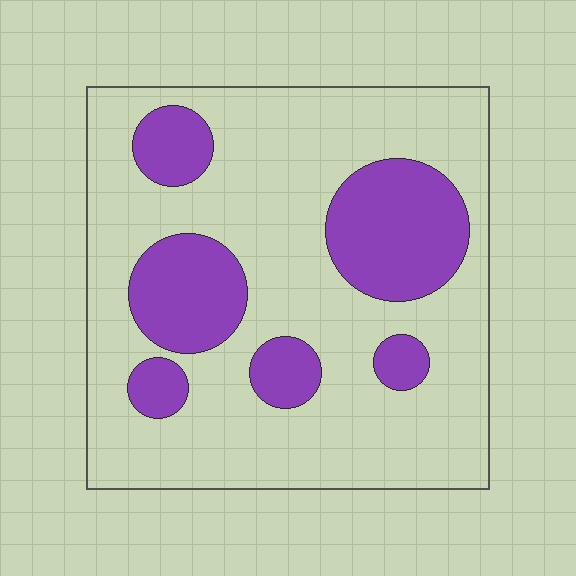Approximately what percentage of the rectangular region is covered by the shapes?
Approximately 25%.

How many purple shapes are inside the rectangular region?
6.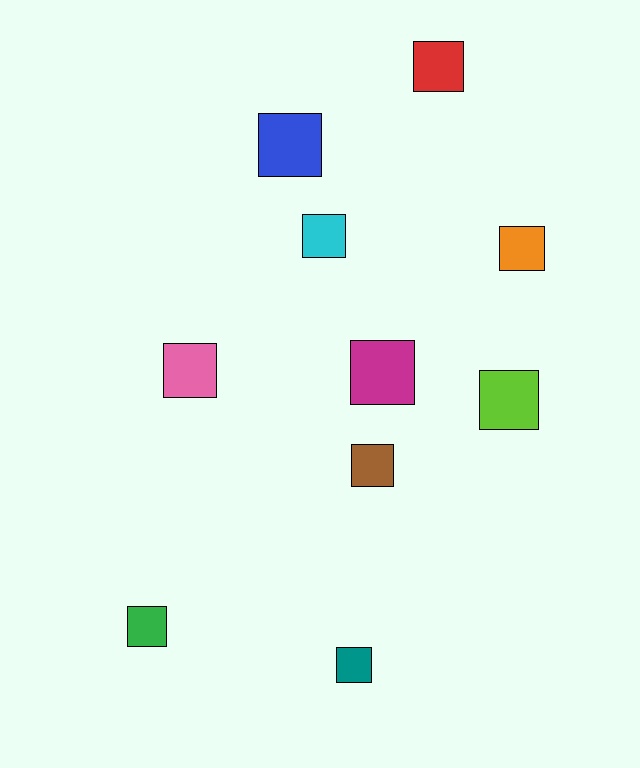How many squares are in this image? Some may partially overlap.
There are 10 squares.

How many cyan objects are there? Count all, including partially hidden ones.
There is 1 cyan object.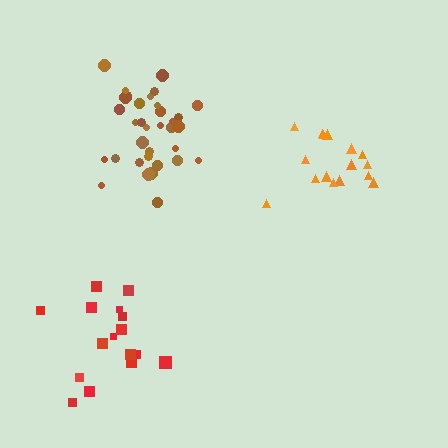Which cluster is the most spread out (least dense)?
Red.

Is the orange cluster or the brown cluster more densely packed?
Brown.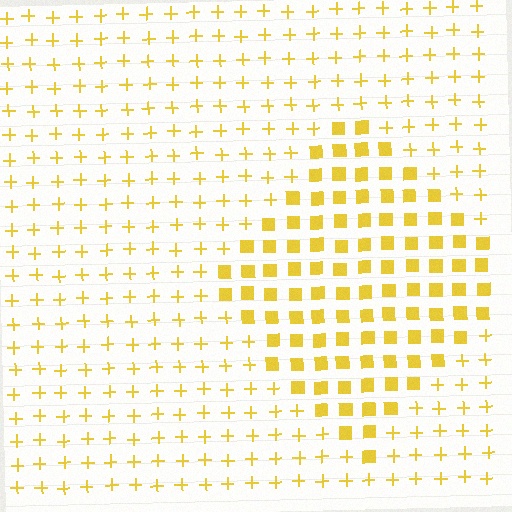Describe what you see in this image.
The image is filled with small yellow elements arranged in a uniform grid. A diamond-shaped region contains squares, while the surrounding area contains plus signs. The boundary is defined purely by the change in element shape.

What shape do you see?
I see a diamond.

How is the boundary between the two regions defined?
The boundary is defined by a change in element shape: squares inside vs. plus signs outside. All elements share the same color and spacing.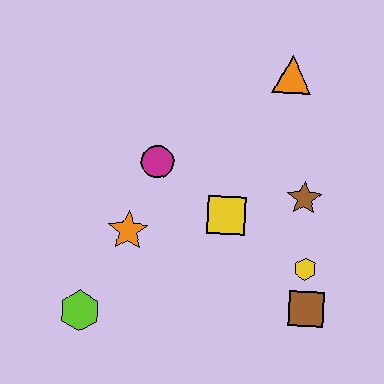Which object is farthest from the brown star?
The lime hexagon is farthest from the brown star.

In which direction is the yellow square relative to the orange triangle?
The yellow square is below the orange triangle.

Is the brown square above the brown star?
No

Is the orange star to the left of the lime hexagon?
No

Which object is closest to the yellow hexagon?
The brown square is closest to the yellow hexagon.